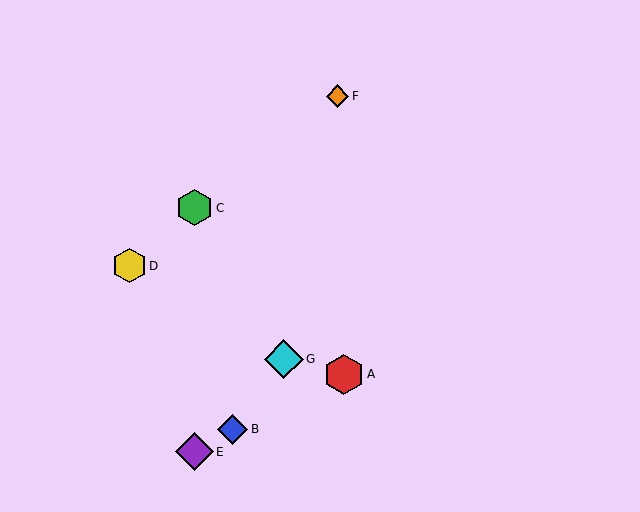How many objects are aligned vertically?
2 objects (C, E) are aligned vertically.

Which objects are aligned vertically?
Objects C, E are aligned vertically.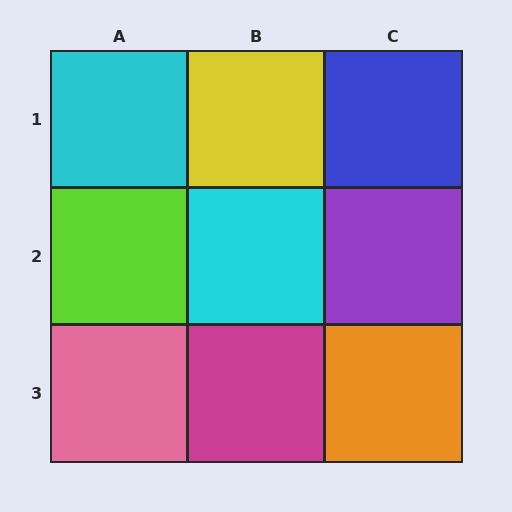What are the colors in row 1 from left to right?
Cyan, yellow, blue.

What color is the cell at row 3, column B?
Magenta.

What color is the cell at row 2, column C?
Purple.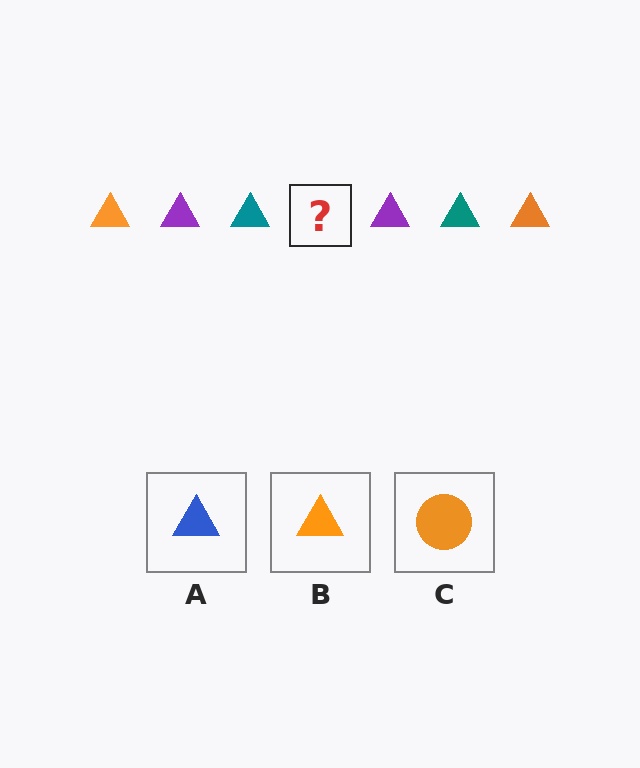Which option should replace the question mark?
Option B.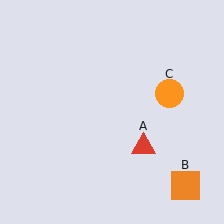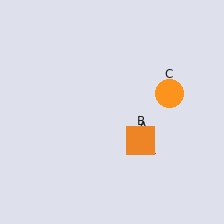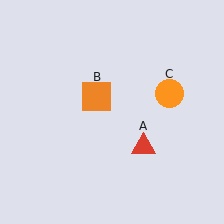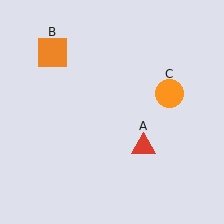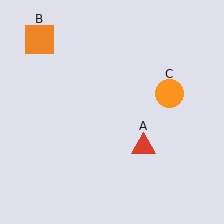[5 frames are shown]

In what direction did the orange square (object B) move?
The orange square (object B) moved up and to the left.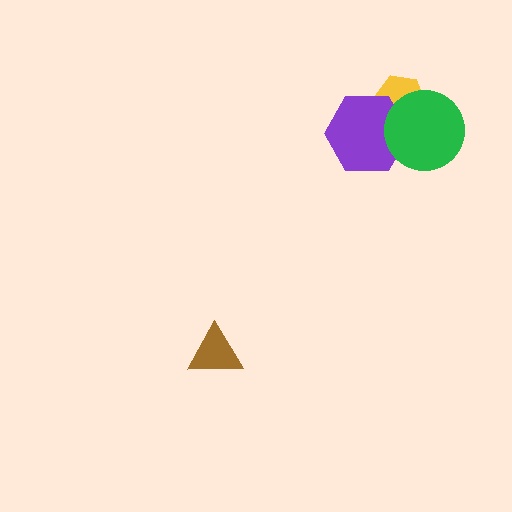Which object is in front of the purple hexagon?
The green circle is in front of the purple hexagon.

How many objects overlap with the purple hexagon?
2 objects overlap with the purple hexagon.